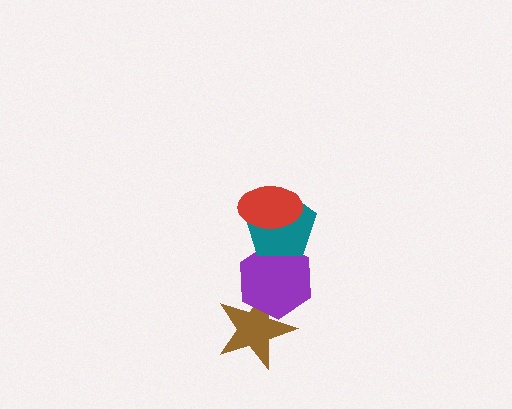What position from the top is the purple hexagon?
The purple hexagon is 3rd from the top.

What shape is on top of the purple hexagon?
The teal pentagon is on top of the purple hexagon.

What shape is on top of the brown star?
The purple hexagon is on top of the brown star.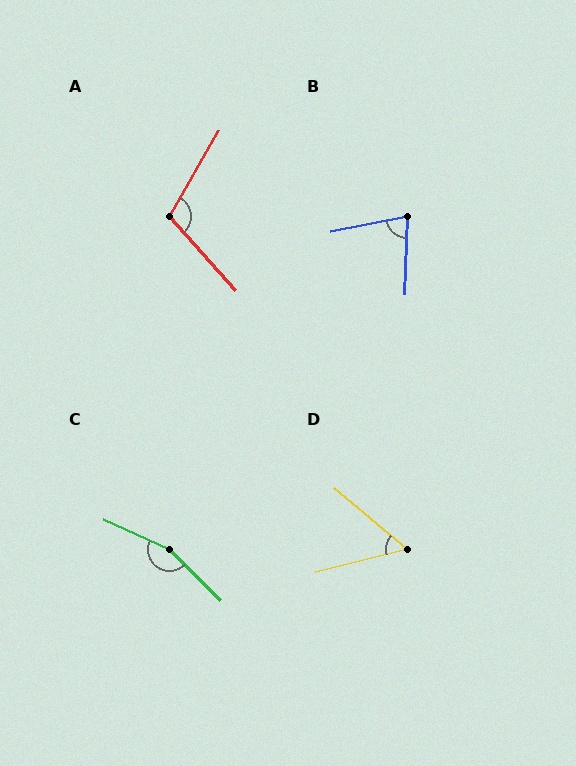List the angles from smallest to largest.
D (54°), B (77°), A (108°), C (159°).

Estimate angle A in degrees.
Approximately 108 degrees.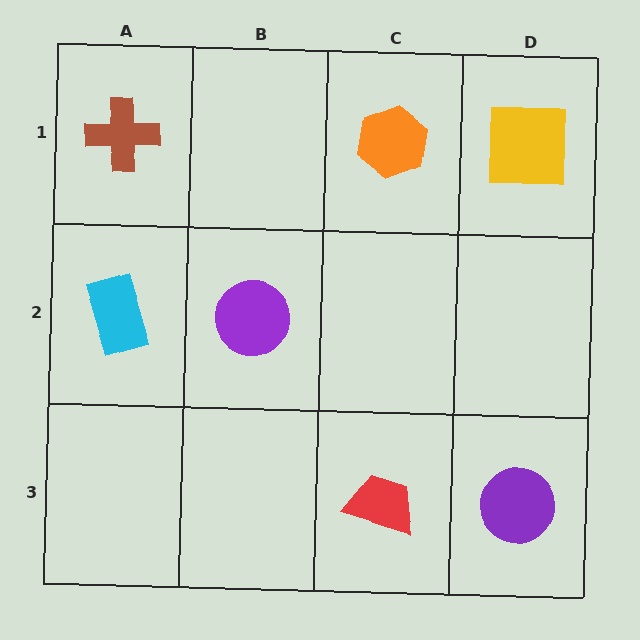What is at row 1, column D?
A yellow square.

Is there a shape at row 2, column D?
No, that cell is empty.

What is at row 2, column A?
A cyan rectangle.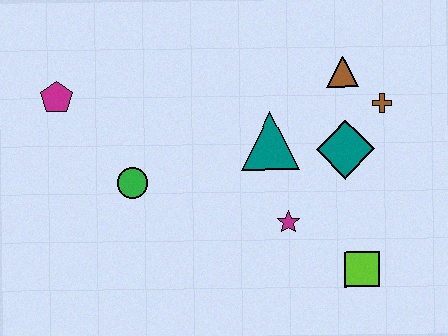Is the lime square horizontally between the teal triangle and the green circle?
No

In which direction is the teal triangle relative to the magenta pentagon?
The teal triangle is to the right of the magenta pentagon.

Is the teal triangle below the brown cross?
Yes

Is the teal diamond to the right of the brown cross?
No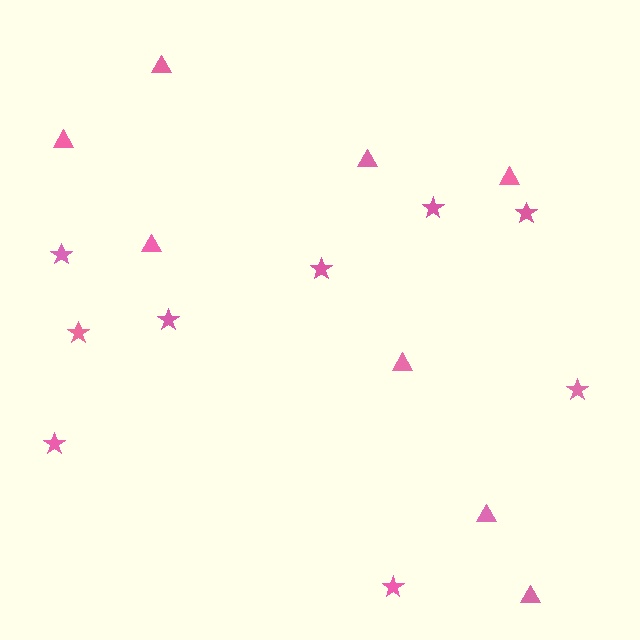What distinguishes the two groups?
There are 2 groups: one group of stars (9) and one group of triangles (8).